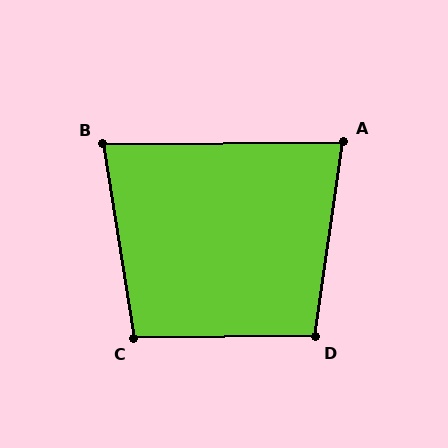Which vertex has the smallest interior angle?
A, at approximately 81 degrees.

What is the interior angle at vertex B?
Approximately 82 degrees (acute).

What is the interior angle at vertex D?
Approximately 98 degrees (obtuse).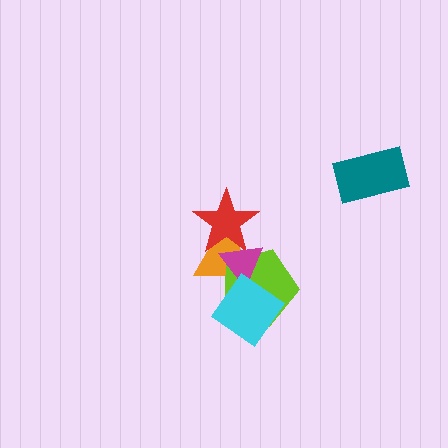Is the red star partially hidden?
Yes, it is partially covered by another shape.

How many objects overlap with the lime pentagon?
3 objects overlap with the lime pentagon.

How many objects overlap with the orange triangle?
4 objects overlap with the orange triangle.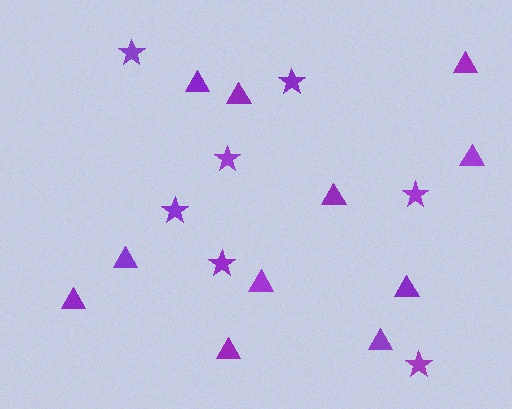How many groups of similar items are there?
There are 2 groups: one group of triangles (11) and one group of stars (7).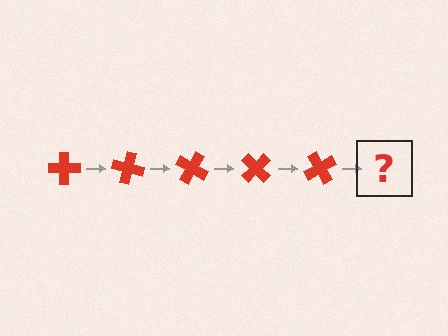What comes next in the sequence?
The next element should be a red cross rotated 75 degrees.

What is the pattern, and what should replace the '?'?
The pattern is that the cross rotates 15 degrees each step. The '?' should be a red cross rotated 75 degrees.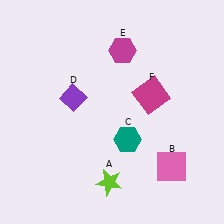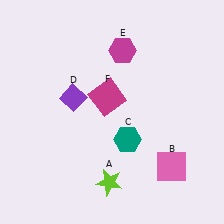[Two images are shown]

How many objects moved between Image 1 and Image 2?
1 object moved between the two images.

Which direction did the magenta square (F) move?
The magenta square (F) moved left.